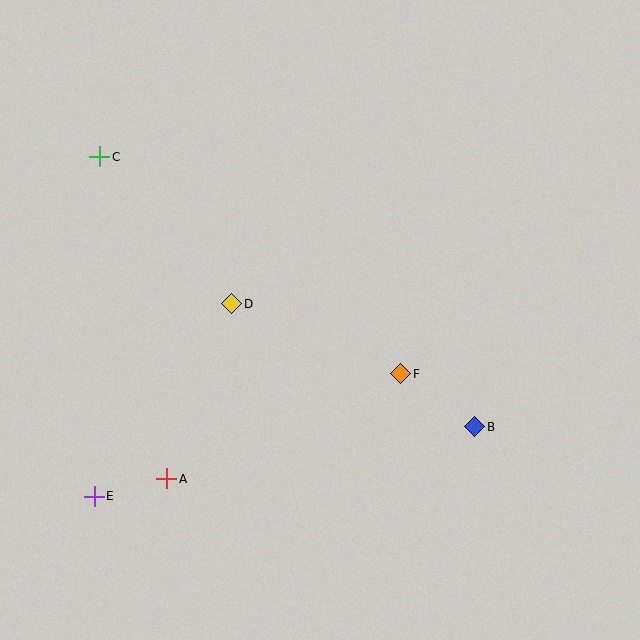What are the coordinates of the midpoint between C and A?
The midpoint between C and A is at (133, 318).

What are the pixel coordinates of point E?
Point E is at (94, 496).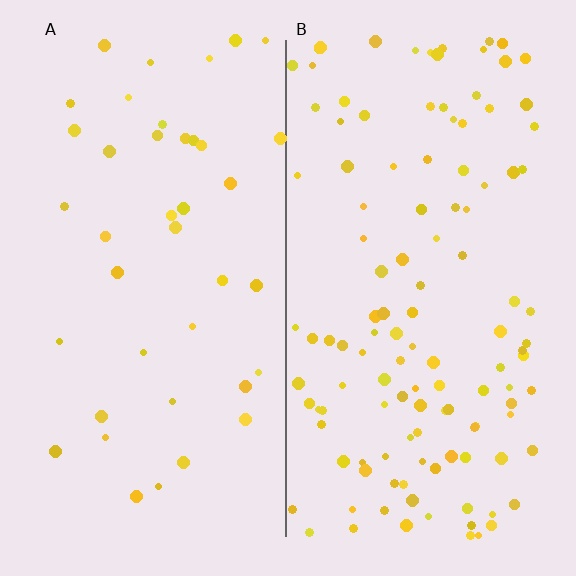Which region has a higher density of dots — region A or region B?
B (the right).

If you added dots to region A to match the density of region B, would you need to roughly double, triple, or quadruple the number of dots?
Approximately triple.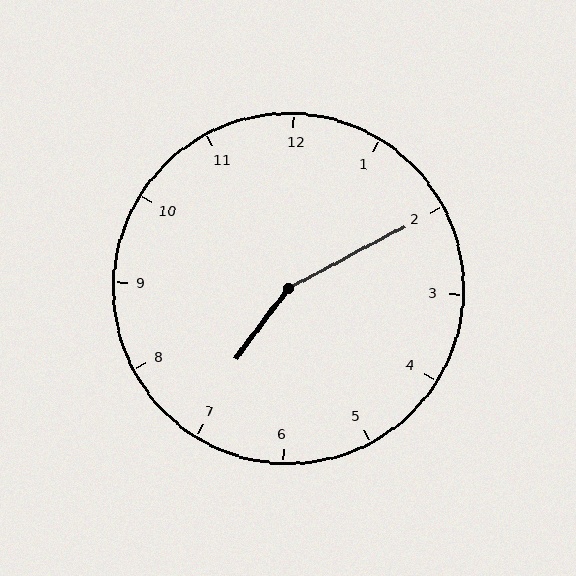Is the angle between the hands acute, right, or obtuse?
It is obtuse.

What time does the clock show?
7:10.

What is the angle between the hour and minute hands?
Approximately 155 degrees.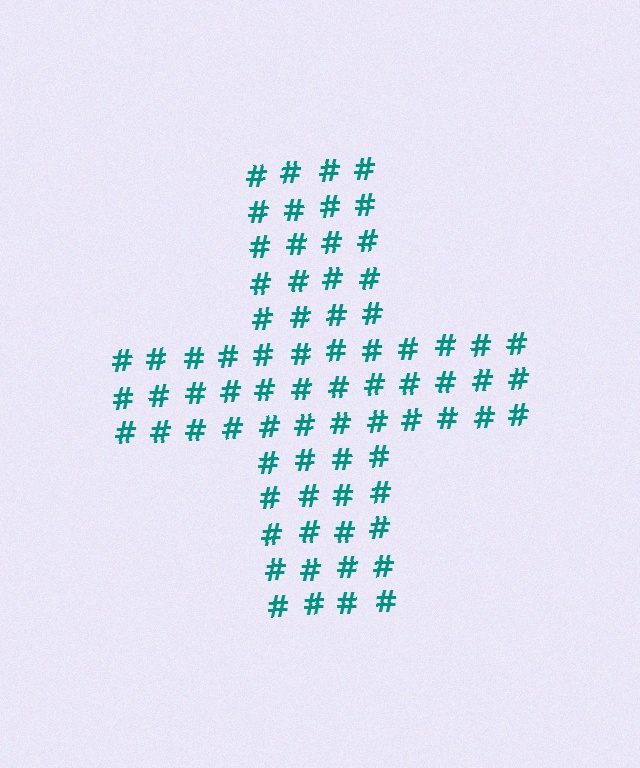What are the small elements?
The small elements are hash symbols.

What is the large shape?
The large shape is a cross.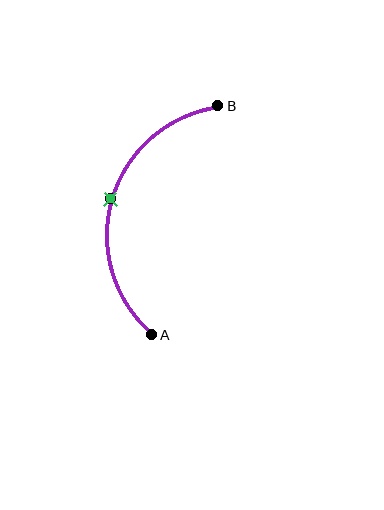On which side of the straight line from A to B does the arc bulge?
The arc bulges to the left of the straight line connecting A and B.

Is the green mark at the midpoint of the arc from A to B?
Yes. The green mark lies on the arc at equal arc-length from both A and B — it is the arc midpoint.